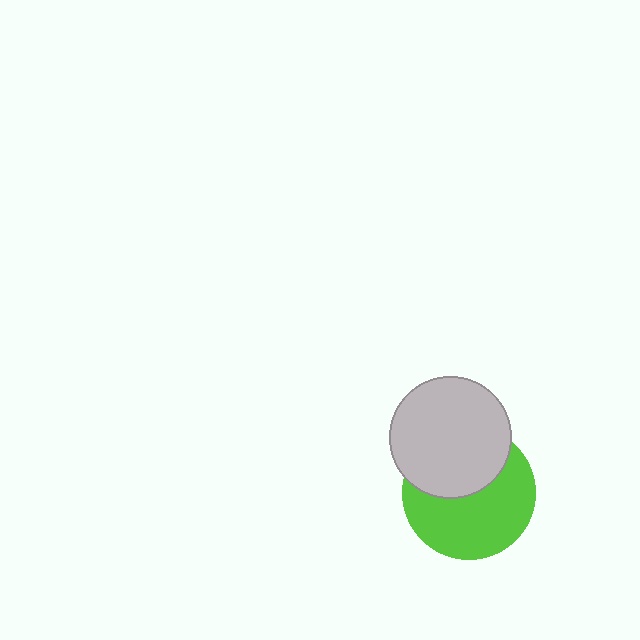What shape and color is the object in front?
The object in front is a light gray circle.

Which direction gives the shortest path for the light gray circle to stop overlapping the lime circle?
Moving up gives the shortest separation.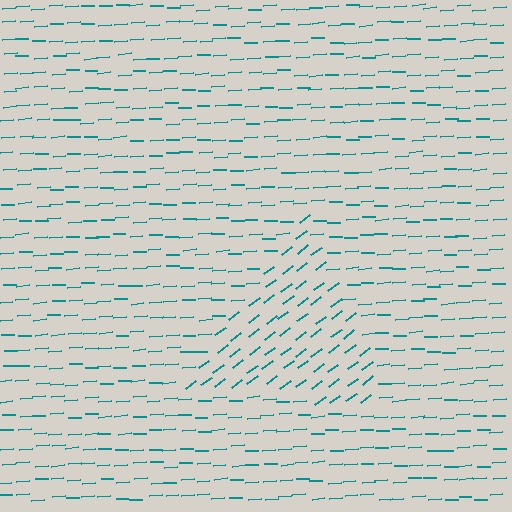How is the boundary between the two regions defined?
The boundary is defined purely by a change in line orientation (approximately 34 degrees difference). All lines are the same color and thickness.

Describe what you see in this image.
The image is filled with small teal line segments. A triangle region in the image has lines oriented differently from the surrounding lines, creating a visible texture boundary.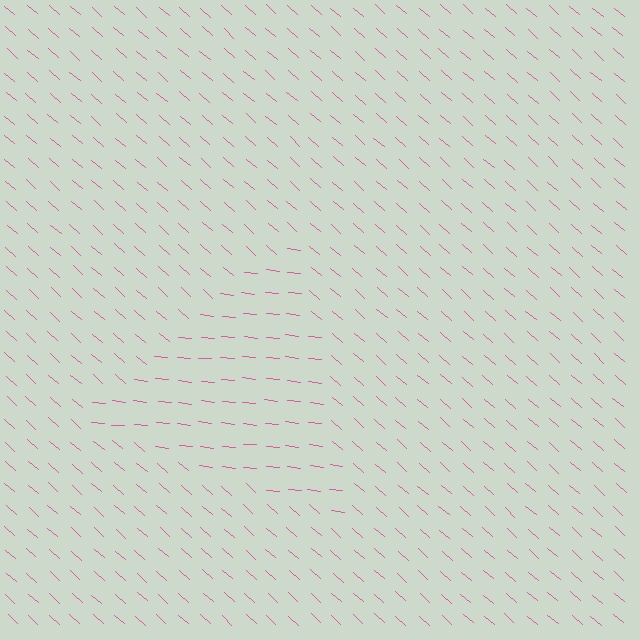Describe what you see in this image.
The image is filled with small pink line segments. A triangle region in the image has lines oriented differently from the surrounding lines, creating a visible texture boundary.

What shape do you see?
I see a triangle.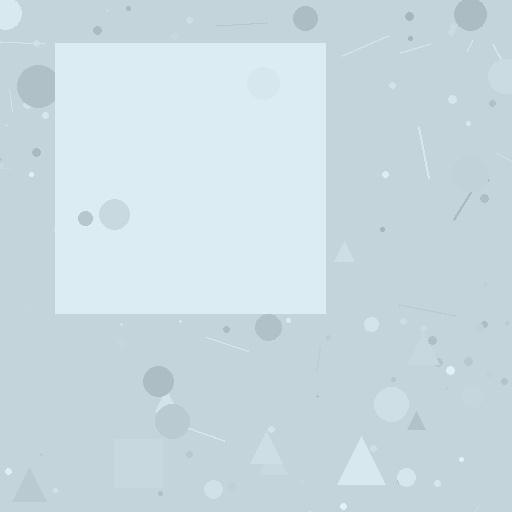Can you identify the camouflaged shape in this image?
The camouflaged shape is a square.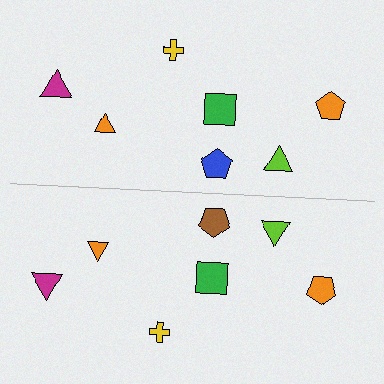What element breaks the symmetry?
The brown pentagon on the bottom side breaks the symmetry — its mirror counterpart is blue.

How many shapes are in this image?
There are 14 shapes in this image.